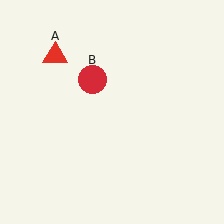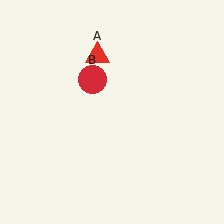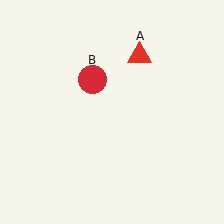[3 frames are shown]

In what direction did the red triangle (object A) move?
The red triangle (object A) moved right.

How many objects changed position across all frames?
1 object changed position: red triangle (object A).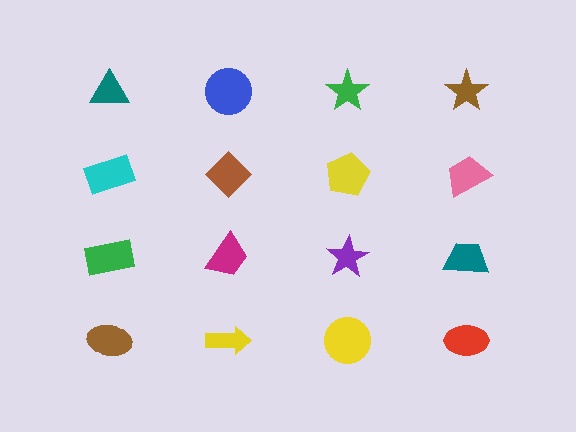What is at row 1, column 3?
A green star.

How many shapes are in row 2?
4 shapes.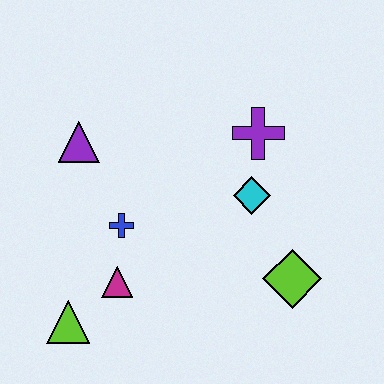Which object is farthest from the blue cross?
The lime diamond is farthest from the blue cross.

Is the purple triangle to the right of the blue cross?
No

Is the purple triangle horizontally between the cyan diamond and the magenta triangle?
No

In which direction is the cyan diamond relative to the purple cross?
The cyan diamond is below the purple cross.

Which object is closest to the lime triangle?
The magenta triangle is closest to the lime triangle.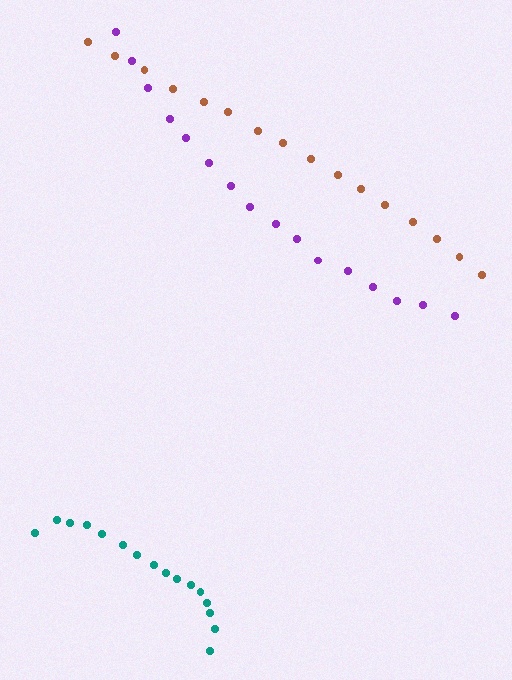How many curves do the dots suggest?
There are 3 distinct paths.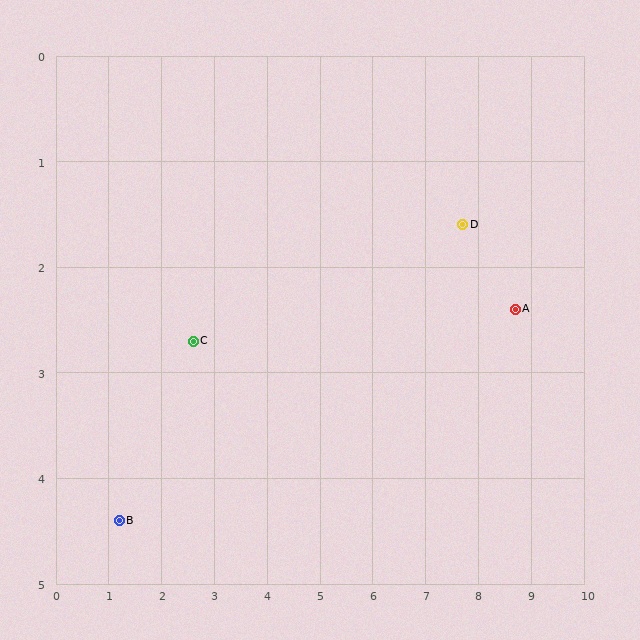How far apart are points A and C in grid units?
Points A and C are about 6.1 grid units apart.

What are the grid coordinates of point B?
Point B is at approximately (1.2, 4.4).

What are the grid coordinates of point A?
Point A is at approximately (8.7, 2.4).